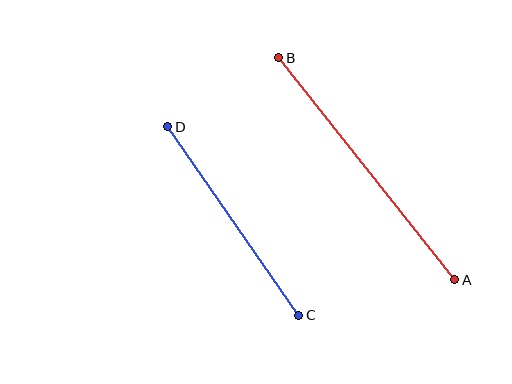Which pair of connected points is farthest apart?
Points A and B are farthest apart.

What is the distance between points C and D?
The distance is approximately 229 pixels.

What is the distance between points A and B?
The distance is approximately 283 pixels.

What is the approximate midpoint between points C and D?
The midpoint is at approximately (233, 221) pixels.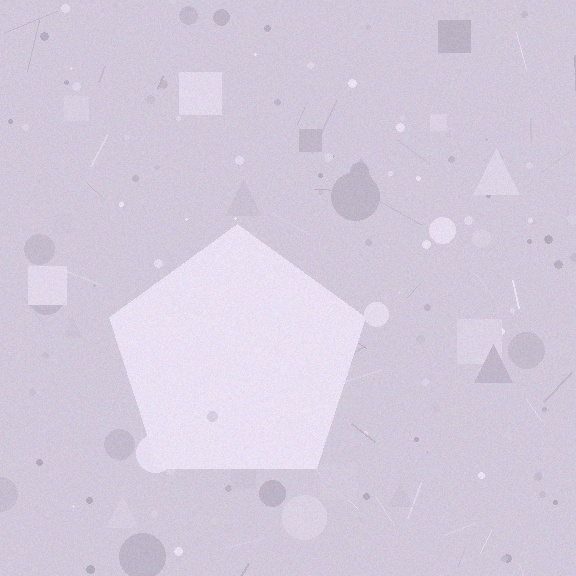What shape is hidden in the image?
A pentagon is hidden in the image.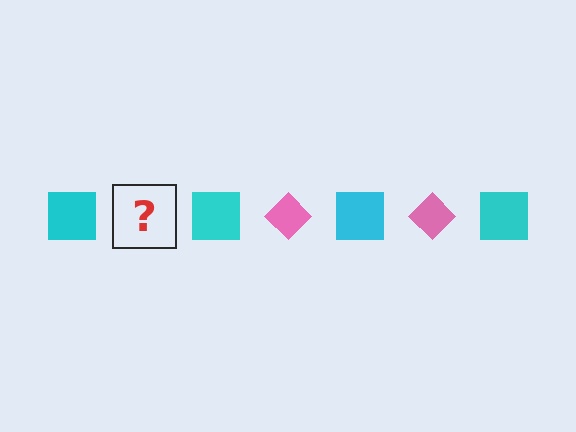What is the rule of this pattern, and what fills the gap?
The rule is that the pattern alternates between cyan square and pink diamond. The gap should be filled with a pink diamond.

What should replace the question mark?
The question mark should be replaced with a pink diamond.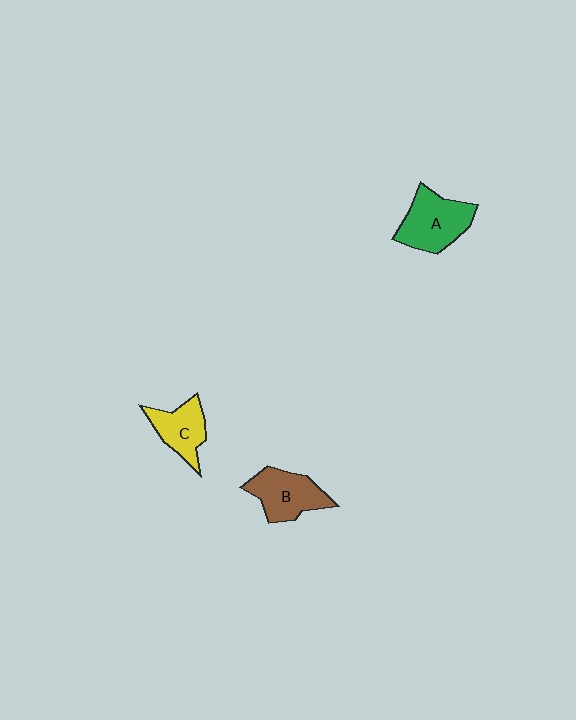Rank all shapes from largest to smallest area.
From largest to smallest: A (green), B (brown), C (yellow).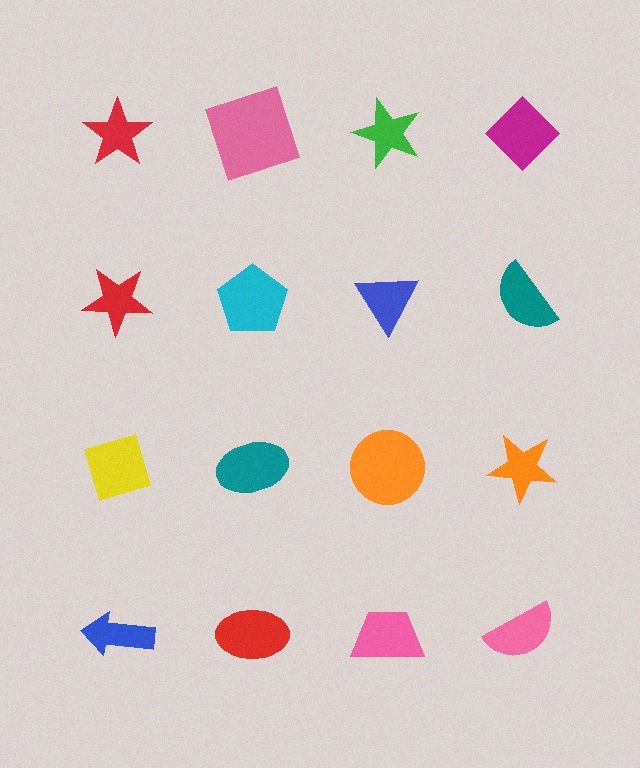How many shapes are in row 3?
4 shapes.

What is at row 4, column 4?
A pink semicircle.